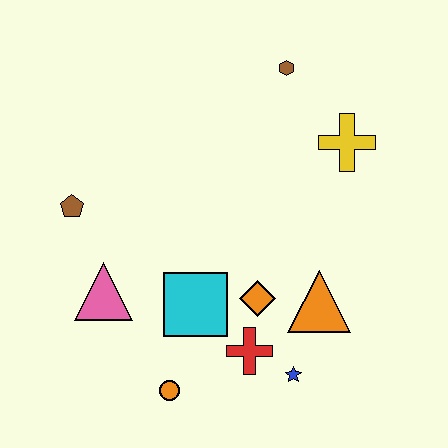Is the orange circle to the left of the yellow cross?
Yes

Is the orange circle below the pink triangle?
Yes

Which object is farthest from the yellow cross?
The orange circle is farthest from the yellow cross.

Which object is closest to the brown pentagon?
The pink triangle is closest to the brown pentagon.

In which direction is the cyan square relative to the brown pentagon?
The cyan square is to the right of the brown pentagon.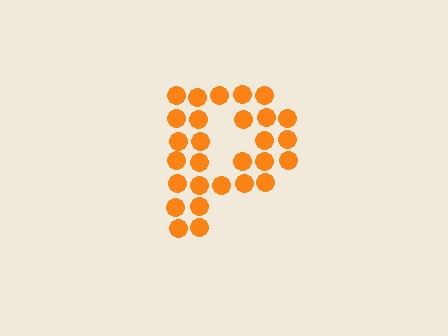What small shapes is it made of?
It is made of small circles.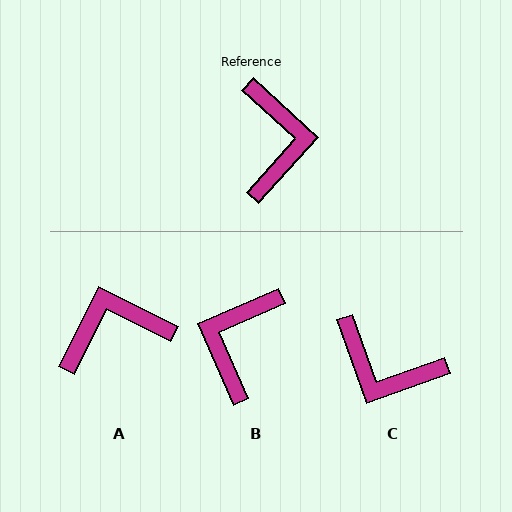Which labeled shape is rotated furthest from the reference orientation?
B, about 156 degrees away.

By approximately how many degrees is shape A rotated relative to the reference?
Approximately 106 degrees counter-clockwise.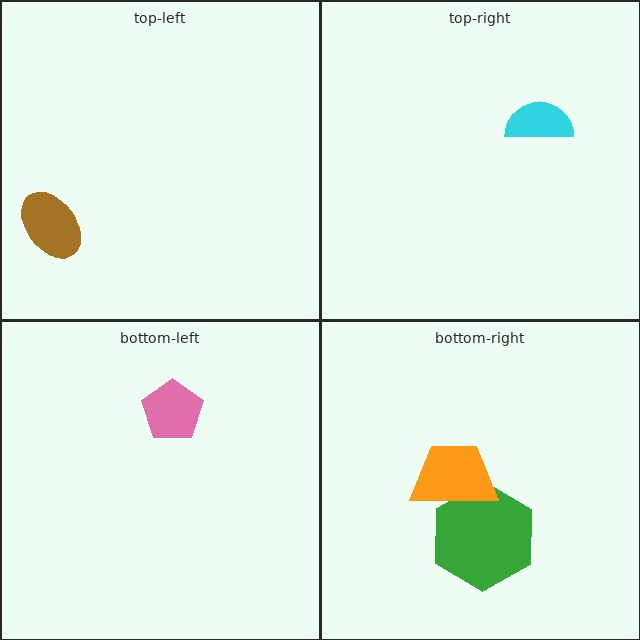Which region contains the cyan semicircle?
The top-right region.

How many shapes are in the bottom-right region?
2.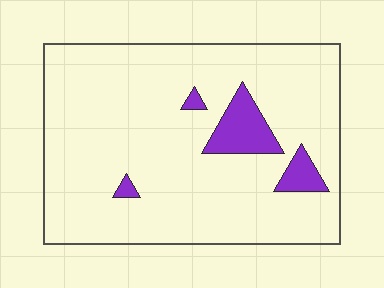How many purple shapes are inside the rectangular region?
4.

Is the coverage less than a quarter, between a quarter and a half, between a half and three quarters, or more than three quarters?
Less than a quarter.